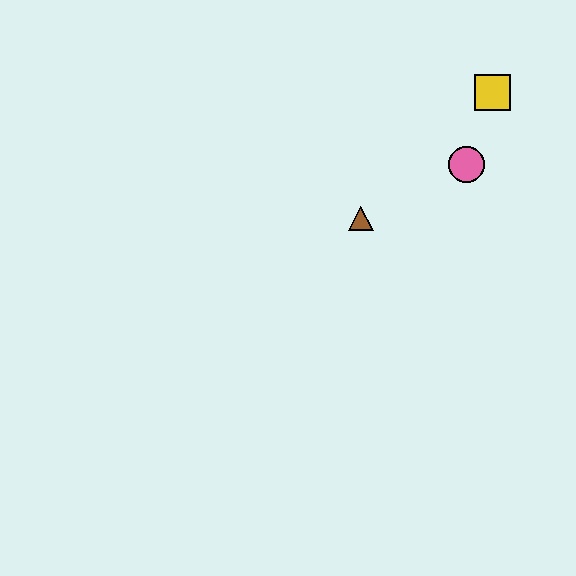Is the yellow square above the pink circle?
Yes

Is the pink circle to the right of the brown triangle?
Yes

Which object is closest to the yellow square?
The pink circle is closest to the yellow square.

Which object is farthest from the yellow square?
The brown triangle is farthest from the yellow square.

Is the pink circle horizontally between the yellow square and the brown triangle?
Yes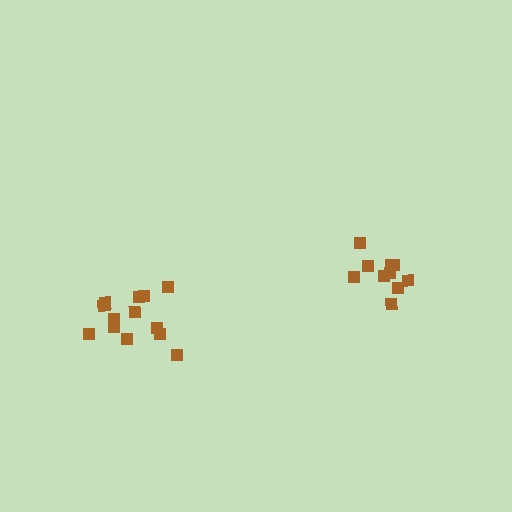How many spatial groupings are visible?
There are 2 spatial groupings.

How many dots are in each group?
Group 1: 13 dots, Group 2: 10 dots (23 total).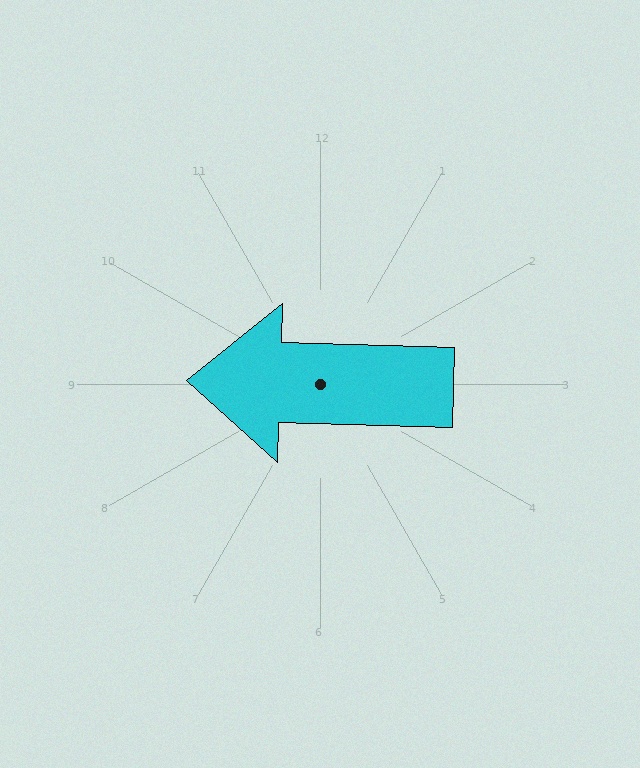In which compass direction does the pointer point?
West.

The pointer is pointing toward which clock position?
Roughly 9 o'clock.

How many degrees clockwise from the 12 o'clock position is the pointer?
Approximately 271 degrees.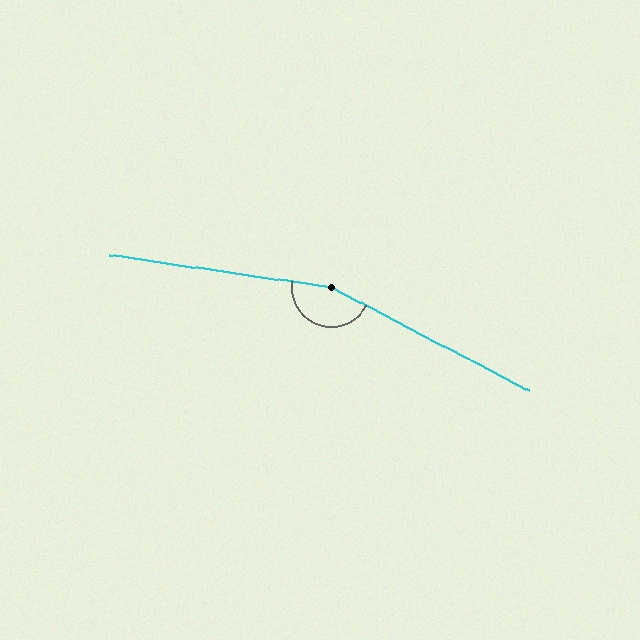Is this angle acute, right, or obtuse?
It is obtuse.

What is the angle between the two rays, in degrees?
Approximately 161 degrees.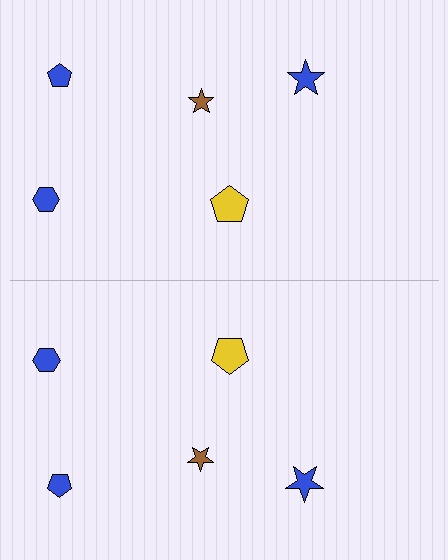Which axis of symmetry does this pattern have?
The pattern has a horizontal axis of symmetry running through the center of the image.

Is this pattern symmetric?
Yes, this pattern has bilateral (reflection) symmetry.